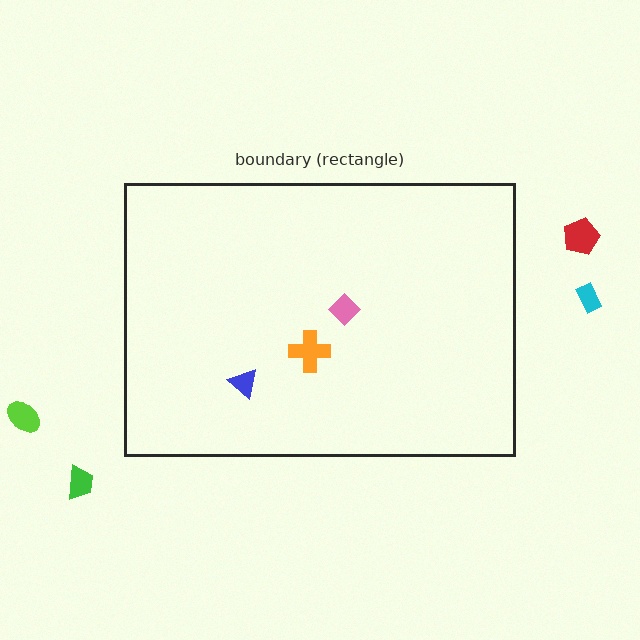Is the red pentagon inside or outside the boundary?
Outside.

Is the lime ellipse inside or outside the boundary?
Outside.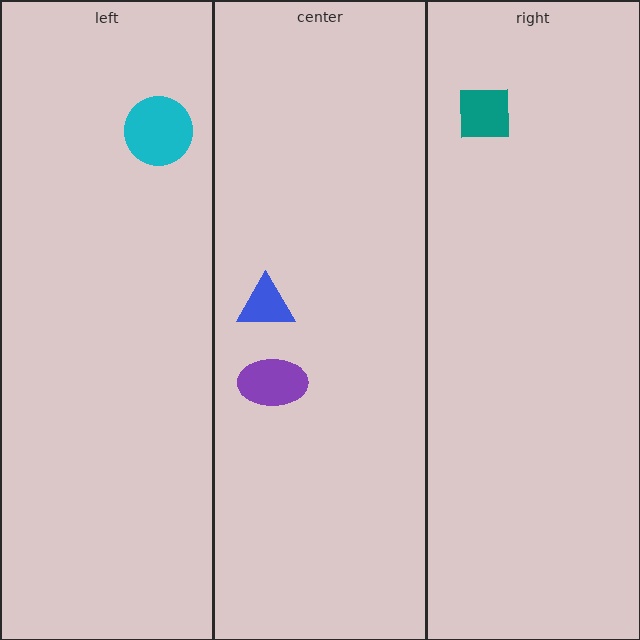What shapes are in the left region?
The cyan circle.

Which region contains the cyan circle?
The left region.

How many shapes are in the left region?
1.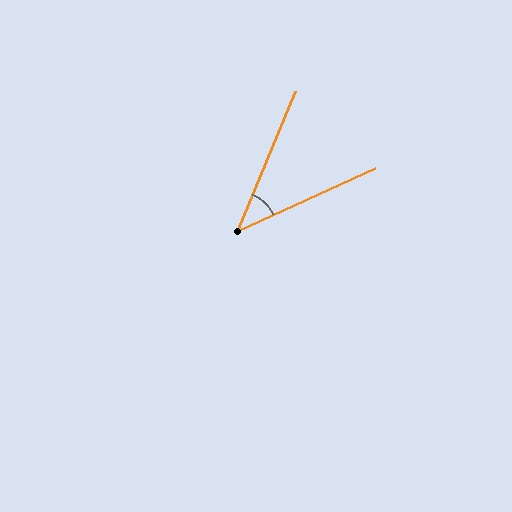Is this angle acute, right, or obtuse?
It is acute.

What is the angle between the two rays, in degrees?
Approximately 43 degrees.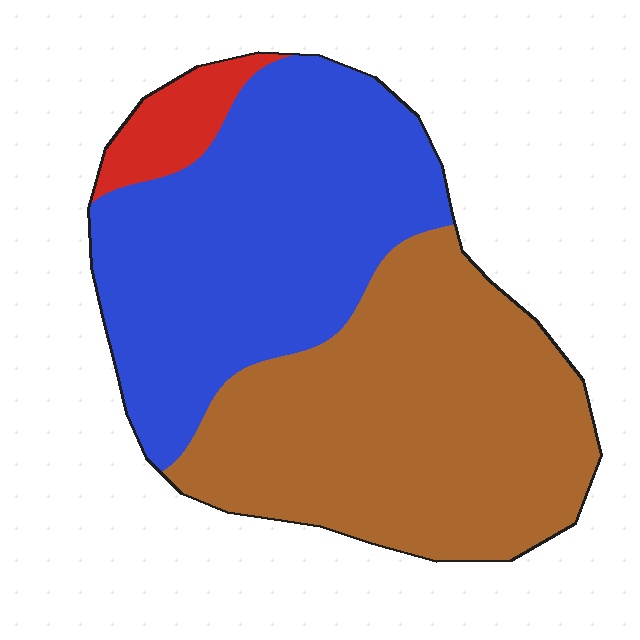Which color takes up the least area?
Red, at roughly 5%.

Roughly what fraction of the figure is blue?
Blue covers around 45% of the figure.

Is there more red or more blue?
Blue.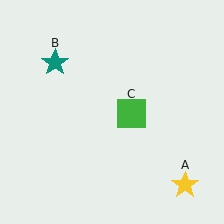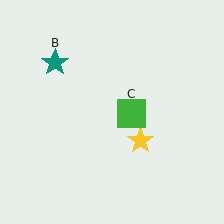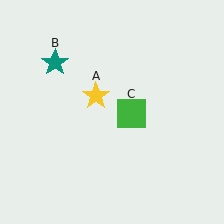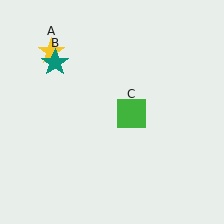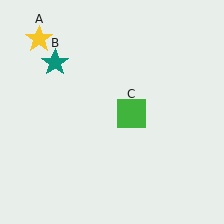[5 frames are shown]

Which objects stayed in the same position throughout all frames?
Teal star (object B) and green square (object C) remained stationary.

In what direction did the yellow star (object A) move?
The yellow star (object A) moved up and to the left.